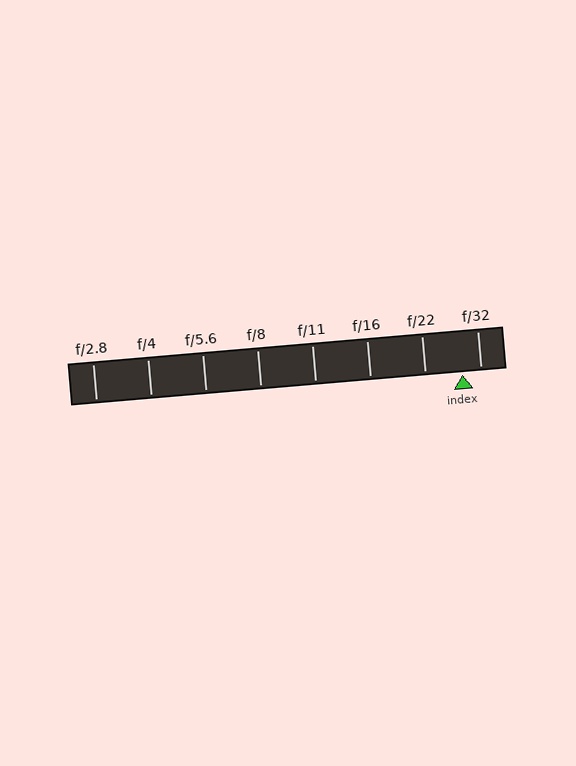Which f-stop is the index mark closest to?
The index mark is closest to f/32.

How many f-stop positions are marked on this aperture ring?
There are 8 f-stop positions marked.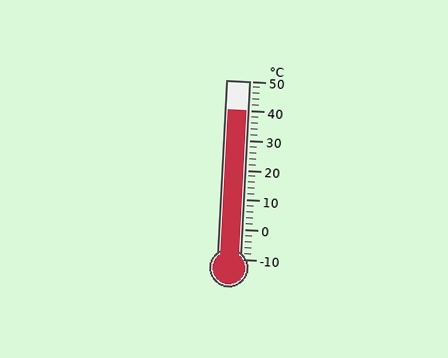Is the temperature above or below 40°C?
The temperature is at 40°C.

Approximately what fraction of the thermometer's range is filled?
The thermometer is filled to approximately 85% of its range.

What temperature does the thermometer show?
The thermometer shows approximately 40°C.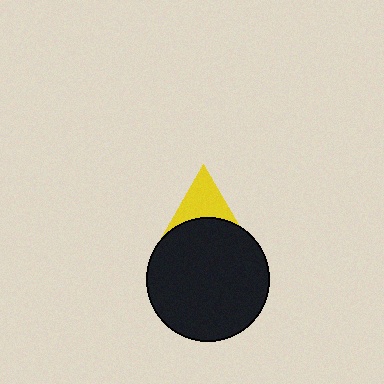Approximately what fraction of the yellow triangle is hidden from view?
Roughly 48% of the yellow triangle is hidden behind the black circle.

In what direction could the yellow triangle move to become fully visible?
The yellow triangle could move up. That would shift it out from behind the black circle entirely.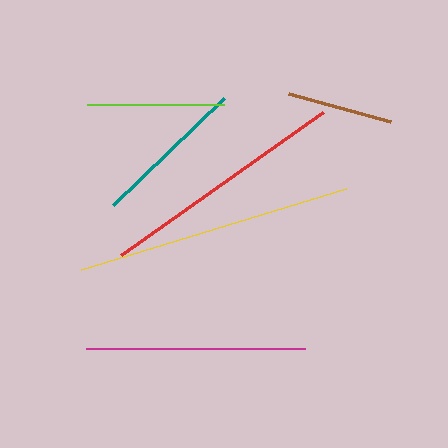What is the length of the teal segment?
The teal segment is approximately 154 pixels long.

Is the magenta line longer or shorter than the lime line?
The magenta line is longer than the lime line.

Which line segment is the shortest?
The brown line is the shortest at approximately 106 pixels.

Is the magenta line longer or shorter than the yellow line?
The yellow line is longer than the magenta line.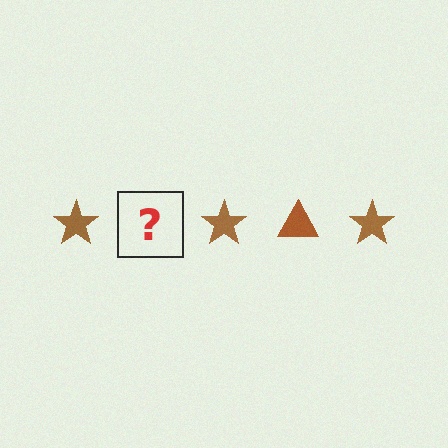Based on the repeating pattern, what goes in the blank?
The blank should be a brown triangle.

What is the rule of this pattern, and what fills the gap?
The rule is that the pattern cycles through star, triangle shapes in brown. The gap should be filled with a brown triangle.